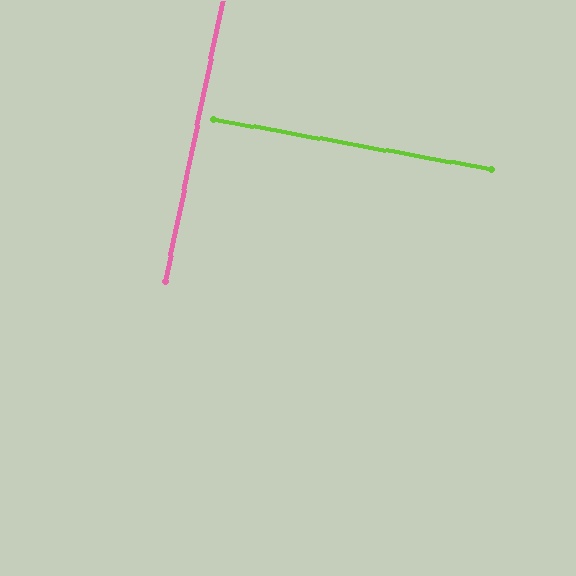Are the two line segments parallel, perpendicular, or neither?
Perpendicular — they meet at approximately 89°.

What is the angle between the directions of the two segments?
Approximately 89 degrees.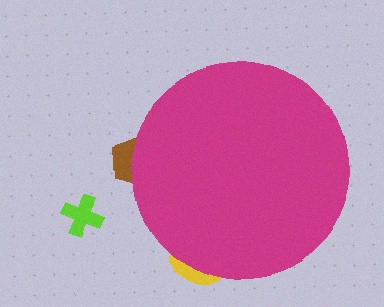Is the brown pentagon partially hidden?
Yes, the brown pentagon is partially hidden behind the magenta circle.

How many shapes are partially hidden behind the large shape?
2 shapes are partially hidden.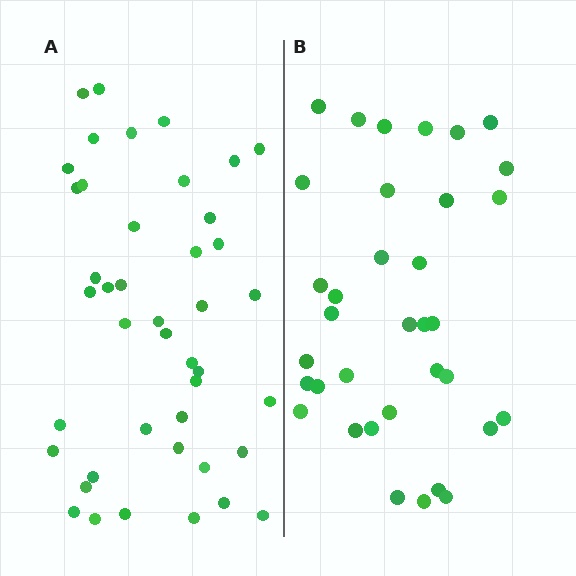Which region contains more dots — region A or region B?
Region A (the left region) has more dots.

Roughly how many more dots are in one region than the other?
Region A has roughly 8 or so more dots than region B.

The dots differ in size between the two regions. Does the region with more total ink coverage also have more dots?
No. Region B has more total ink coverage because its dots are larger, but region A actually contains more individual dots. Total area can be misleading — the number of items is what matters here.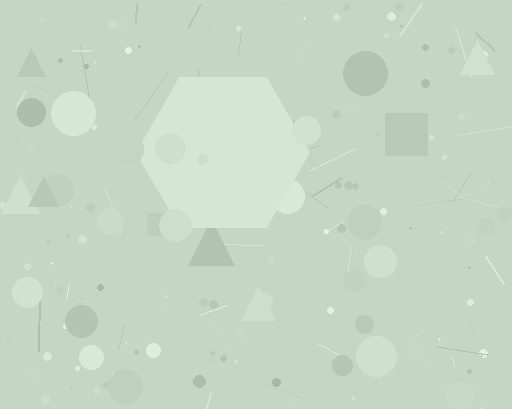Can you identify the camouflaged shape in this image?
The camouflaged shape is a hexagon.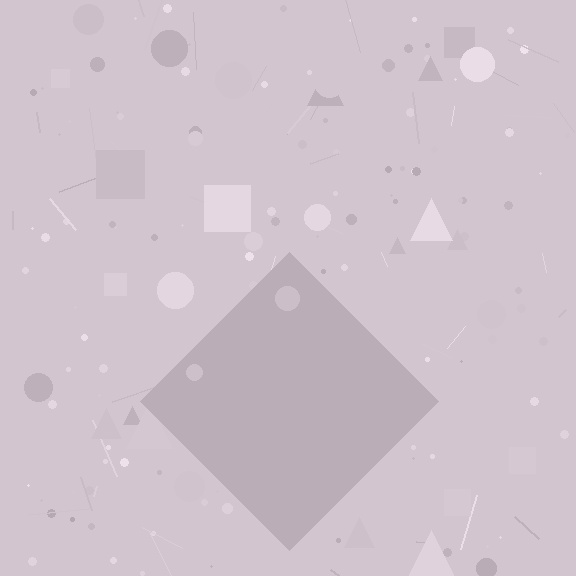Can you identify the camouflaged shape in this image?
The camouflaged shape is a diamond.